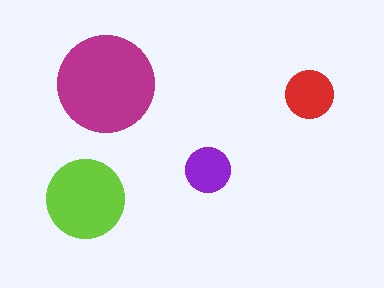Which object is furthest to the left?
The lime circle is leftmost.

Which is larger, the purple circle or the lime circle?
The lime one.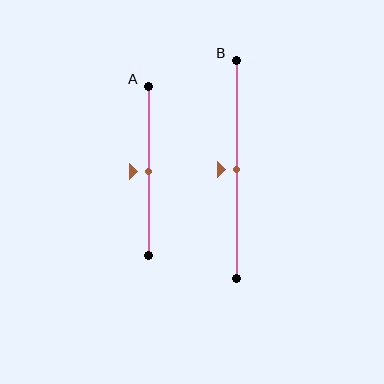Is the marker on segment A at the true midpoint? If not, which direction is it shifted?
Yes, the marker on segment A is at the true midpoint.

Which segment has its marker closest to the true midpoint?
Segment A has its marker closest to the true midpoint.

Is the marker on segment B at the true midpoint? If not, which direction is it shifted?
Yes, the marker on segment B is at the true midpoint.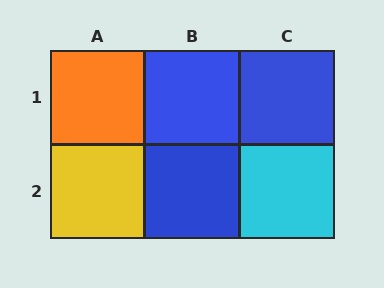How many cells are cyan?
1 cell is cyan.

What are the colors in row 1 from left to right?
Orange, blue, blue.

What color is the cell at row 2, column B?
Blue.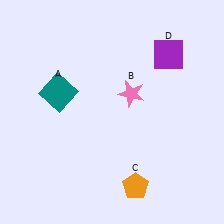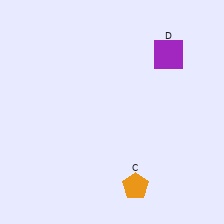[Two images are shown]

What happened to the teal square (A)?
The teal square (A) was removed in Image 2. It was in the top-left area of Image 1.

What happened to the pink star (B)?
The pink star (B) was removed in Image 2. It was in the top-right area of Image 1.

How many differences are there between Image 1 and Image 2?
There are 2 differences between the two images.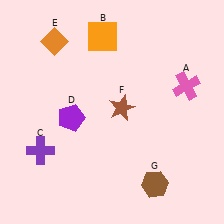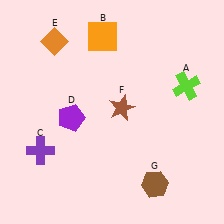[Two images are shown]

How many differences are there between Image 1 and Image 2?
There is 1 difference between the two images.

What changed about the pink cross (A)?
In Image 1, A is pink. In Image 2, it changed to lime.